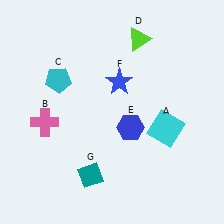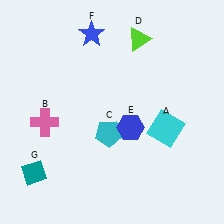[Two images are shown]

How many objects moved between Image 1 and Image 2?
3 objects moved between the two images.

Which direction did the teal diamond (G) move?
The teal diamond (G) moved left.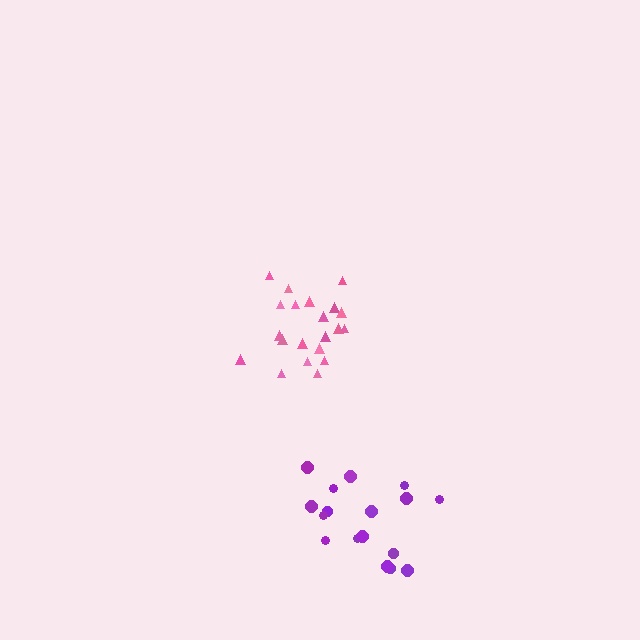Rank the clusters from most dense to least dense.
pink, purple.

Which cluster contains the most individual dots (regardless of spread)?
Pink (21).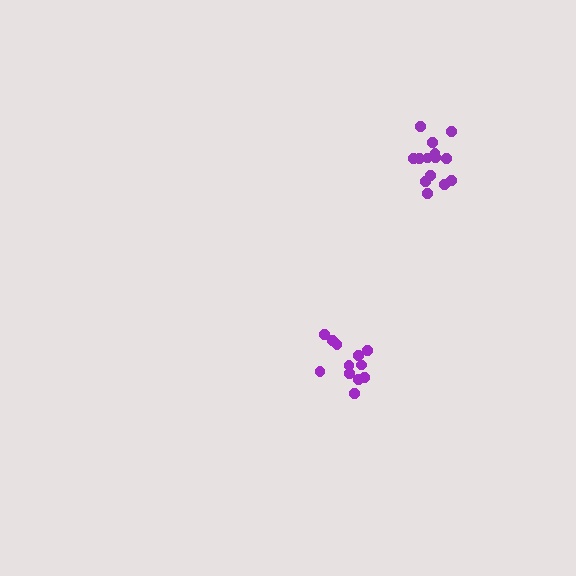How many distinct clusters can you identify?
There are 2 distinct clusters.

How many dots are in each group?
Group 1: 12 dots, Group 2: 14 dots (26 total).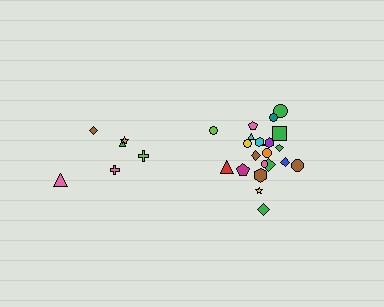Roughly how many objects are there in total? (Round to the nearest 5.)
Roughly 30 objects in total.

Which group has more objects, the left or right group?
The right group.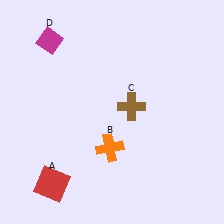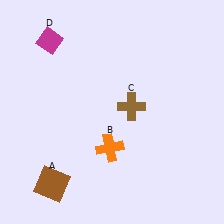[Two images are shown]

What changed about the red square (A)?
In Image 1, A is red. In Image 2, it changed to brown.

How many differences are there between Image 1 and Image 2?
There is 1 difference between the two images.